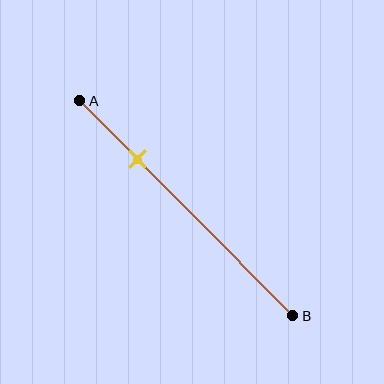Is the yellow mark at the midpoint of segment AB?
No, the mark is at about 25% from A, not at the 50% midpoint.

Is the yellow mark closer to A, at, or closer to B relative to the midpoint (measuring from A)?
The yellow mark is closer to point A than the midpoint of segment AB.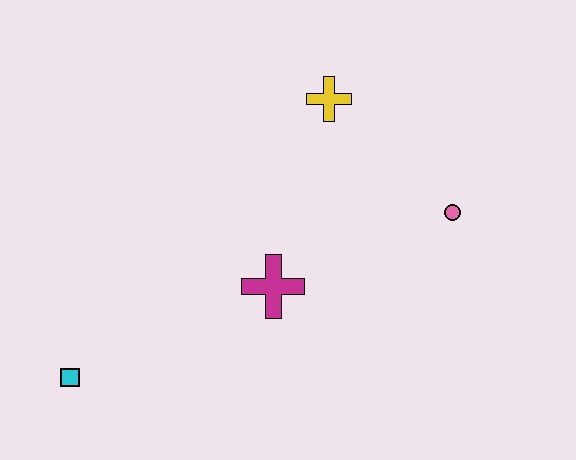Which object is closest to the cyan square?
The magenta cross is closest to the cyan square.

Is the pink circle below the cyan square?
No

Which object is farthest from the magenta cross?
The cyan square is farthest from the magenta cross.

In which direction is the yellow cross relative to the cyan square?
The yellow cross is above the cyan square.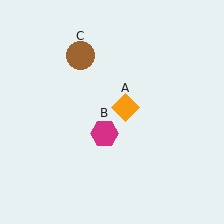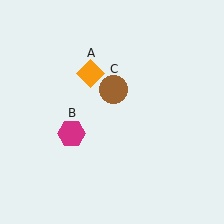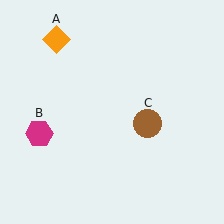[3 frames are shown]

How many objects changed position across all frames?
3 objects changed position: orange diamond (object A), magenta hexagon (object B), brown circle (object C).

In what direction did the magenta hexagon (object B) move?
The magenta hexagon (object B) moved left.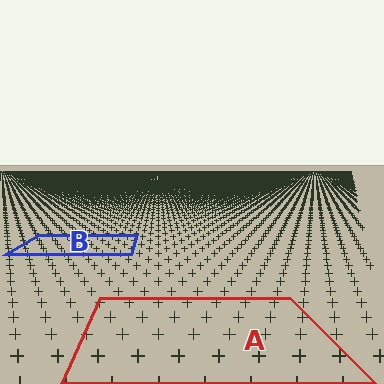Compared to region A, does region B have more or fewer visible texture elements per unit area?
Region B has more texture elements per unit area — they are packed more densely because it is farther away.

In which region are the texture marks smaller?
The texture marks are smaller in region B, because it is farther away.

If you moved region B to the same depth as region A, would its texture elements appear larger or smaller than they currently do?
They would appear larger. At a closer depth, the same texture elements are projected at a bigger on-screen size.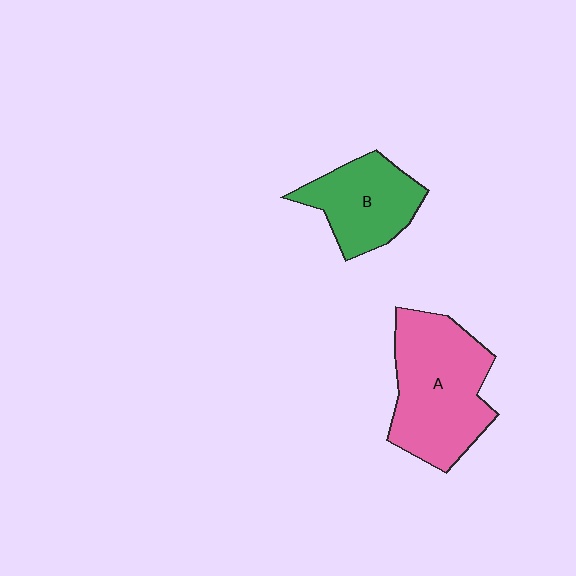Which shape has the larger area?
Shape A (pink).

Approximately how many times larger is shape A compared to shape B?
Approximately 1.5 times.